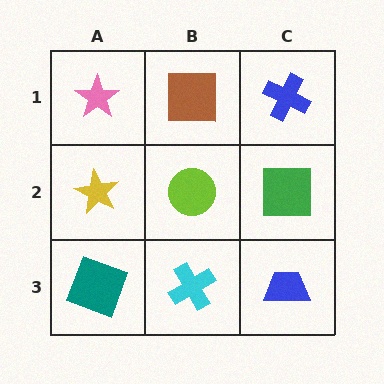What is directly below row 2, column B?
A cyan cross.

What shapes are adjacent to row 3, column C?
A green square (row 2, column C), a cyan cross (row 3, column B).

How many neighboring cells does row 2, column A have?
3.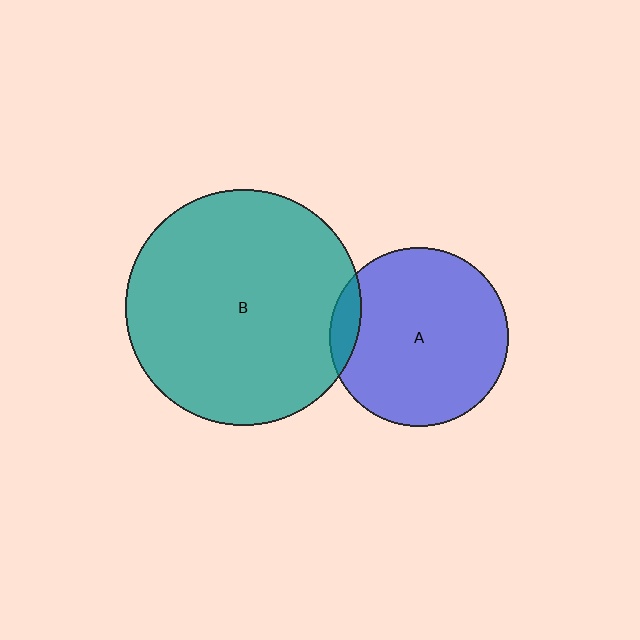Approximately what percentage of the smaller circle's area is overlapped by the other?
Approximately 10%.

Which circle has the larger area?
Circle B (teal).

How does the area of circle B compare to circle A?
Approximately 1.7 times.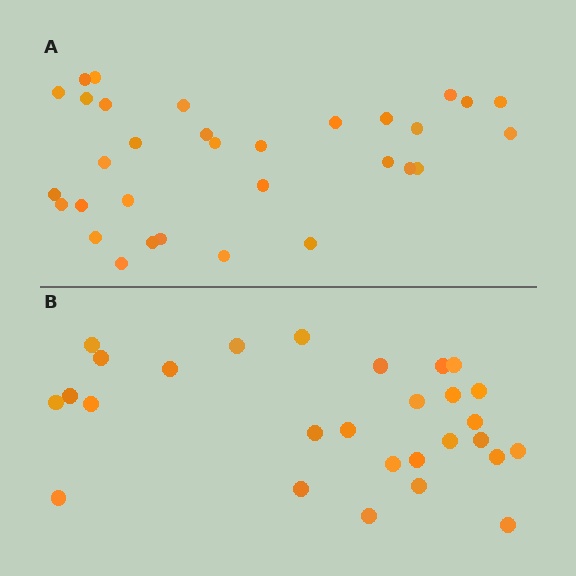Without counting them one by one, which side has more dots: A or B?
Region A (the top region) has more dots.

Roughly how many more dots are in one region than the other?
Region A has about 4 more dots than region B.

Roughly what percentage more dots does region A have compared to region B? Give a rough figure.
About 15% more.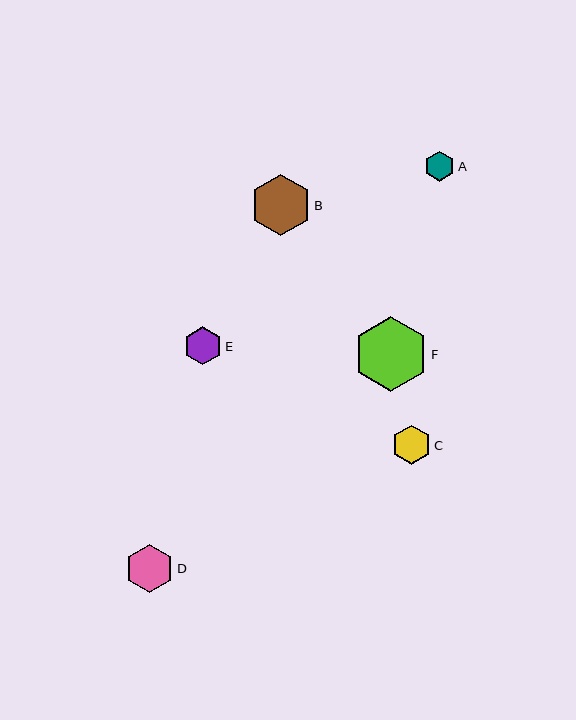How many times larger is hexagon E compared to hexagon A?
Hexagon E is approximately 1.3 times the size of hexagon A.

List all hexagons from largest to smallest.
From largest to smallest: F, B, D, C, E, A.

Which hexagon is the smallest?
Hexagon A is the smallest with a size of approximately 30 pixels.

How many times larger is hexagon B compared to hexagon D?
Hexagon B is approximately 1.3 times the size of hexagon D.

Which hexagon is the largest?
Hexagon F is the largest with a size of approximately 75 pixels.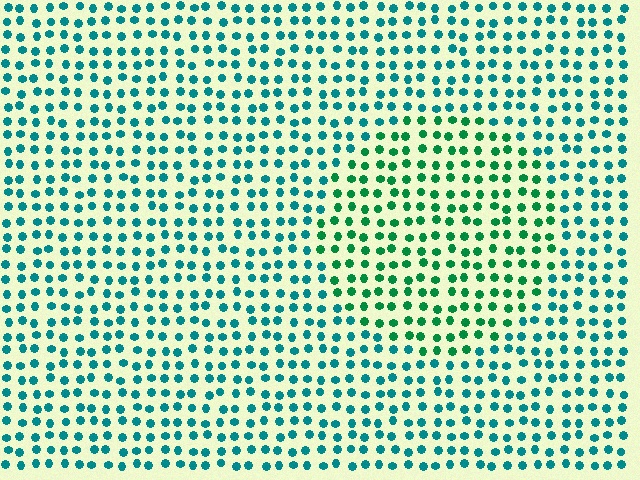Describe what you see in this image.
The image is filled with small teal elements in a uniform arrangement. A circle-shaped region is visible where the elements are tinted to a slightly different hue, forming a subtle color boundary.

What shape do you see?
I see a circle.